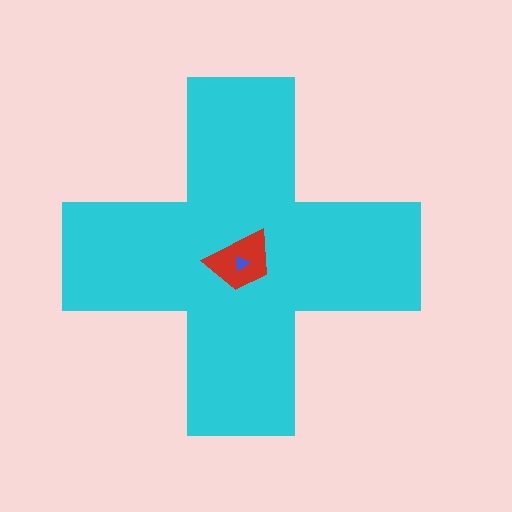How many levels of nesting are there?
3.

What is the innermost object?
The blue triangle.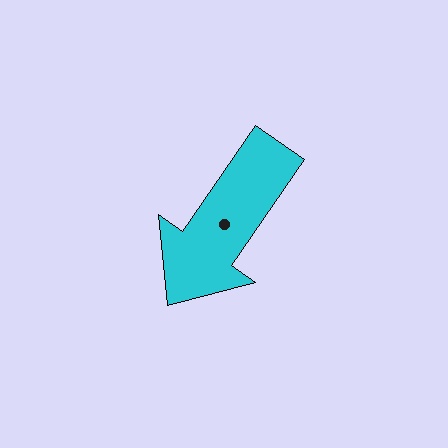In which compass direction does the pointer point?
Southwest.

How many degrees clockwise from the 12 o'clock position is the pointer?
Approximately 215 degrees.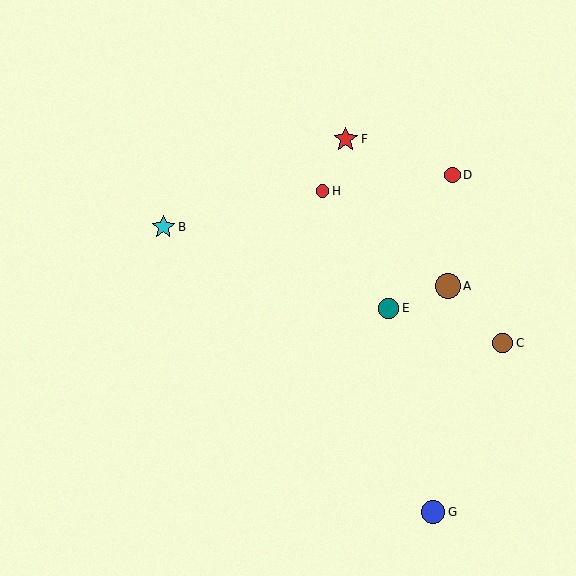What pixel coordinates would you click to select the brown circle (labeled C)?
Click at (503, 343) to select the brown circle C.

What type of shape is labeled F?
Shape F is a red star.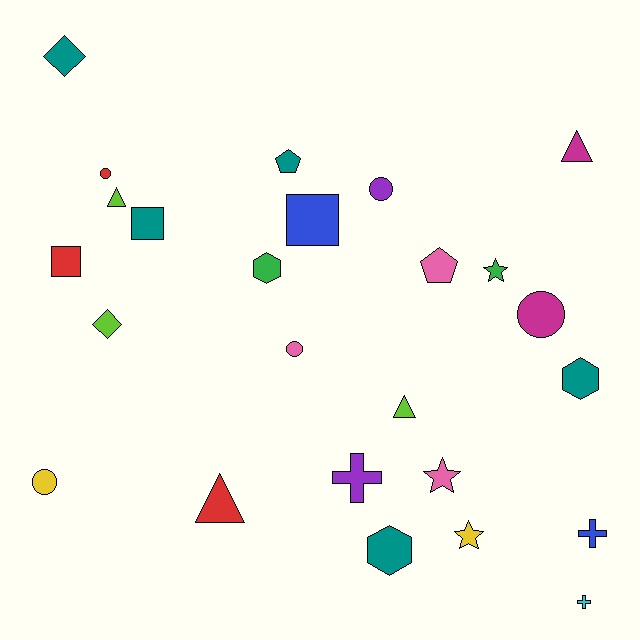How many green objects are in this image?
There are 2 green objects.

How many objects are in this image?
There are 25 objects.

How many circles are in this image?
There are 5 circles.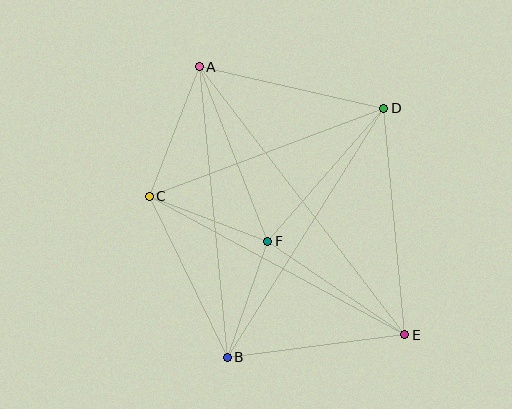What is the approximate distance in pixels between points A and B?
The distance between A and B is approximately 292 pixels.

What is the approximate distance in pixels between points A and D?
The distance between A and D is approximately 189 pixels.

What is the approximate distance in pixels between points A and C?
The distance between A and C is approximately 139 pixels.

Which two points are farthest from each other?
Points A and E are farthest from each other.